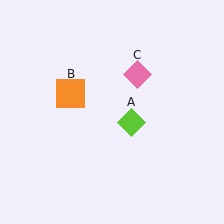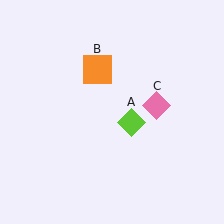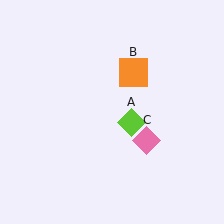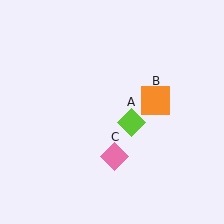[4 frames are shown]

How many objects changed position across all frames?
2 objects changed position: orange square (object B), pink diamond (object C).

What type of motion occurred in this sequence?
The orange square (object B), pink diamond (object C) rotated clockwise around the center of the scene.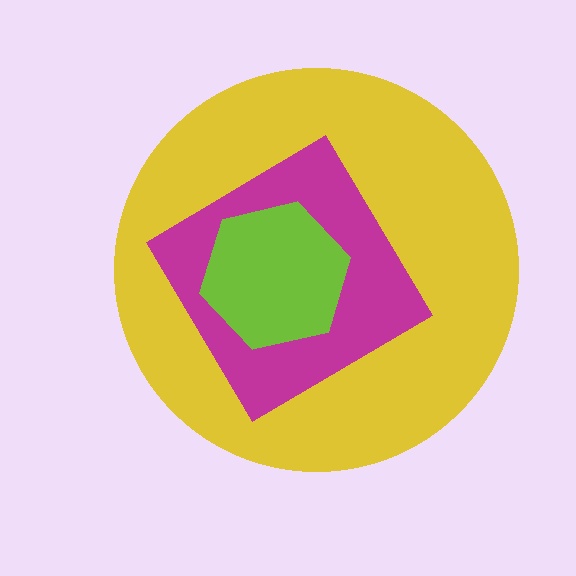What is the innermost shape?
The lime hexagon.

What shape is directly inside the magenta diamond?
The lime hexagon.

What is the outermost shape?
The yellow circle.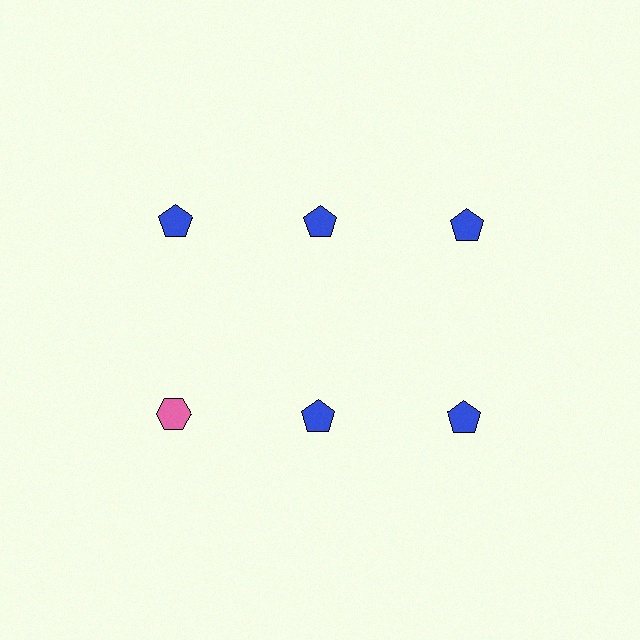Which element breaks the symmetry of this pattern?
The pink hexagon in the second row, leftmost column breaks the symmetry. All other shapes are blue pentagons.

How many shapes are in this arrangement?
There are 6 shapes arranged in a grid pattern.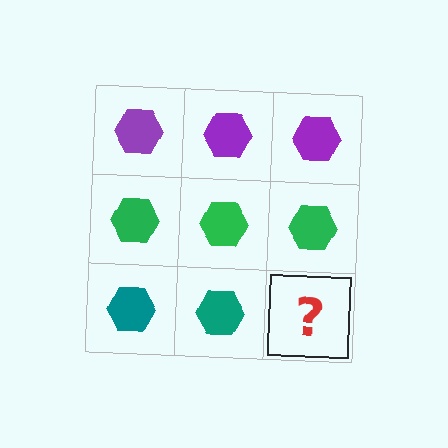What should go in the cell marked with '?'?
The missing cell should contain a teal hexagon.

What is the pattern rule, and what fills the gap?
The rule is that each row has a consistent color. The gap should be filled with a teal hexagon.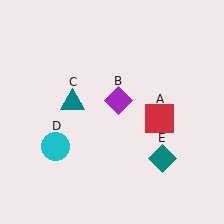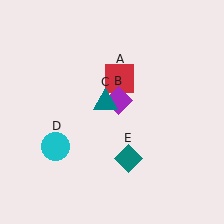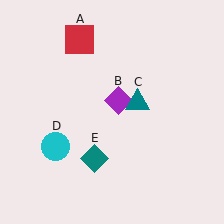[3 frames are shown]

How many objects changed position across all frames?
3 objects changed position: red square (object A), teal triangle (object C), teal diamond (object E).